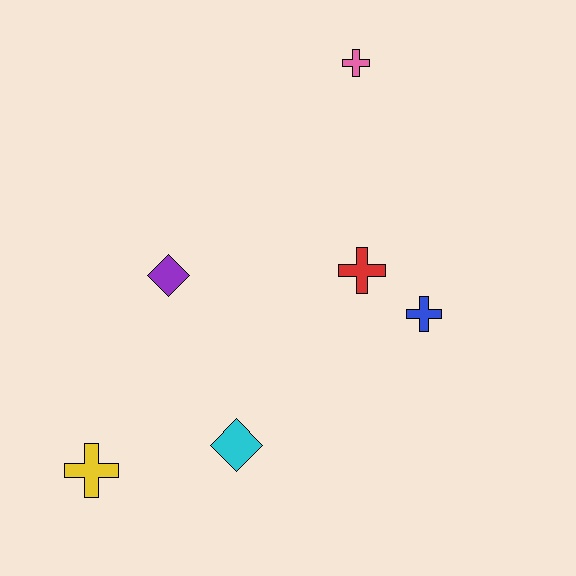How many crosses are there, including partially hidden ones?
There are 4 crosses.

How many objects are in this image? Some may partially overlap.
There are 6 objects.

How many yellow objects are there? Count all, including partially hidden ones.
There is 1 yellow object.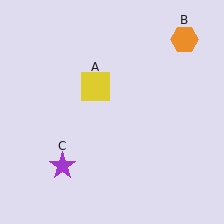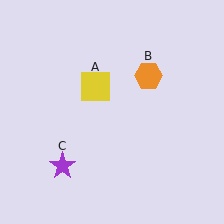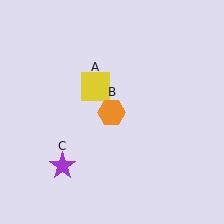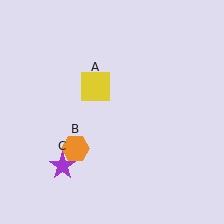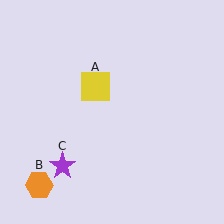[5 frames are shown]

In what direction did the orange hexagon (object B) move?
The orange hexagon (object B) moved down and to the left.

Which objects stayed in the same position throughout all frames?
Yellow square (object A) and purple star (object C) remained stationary.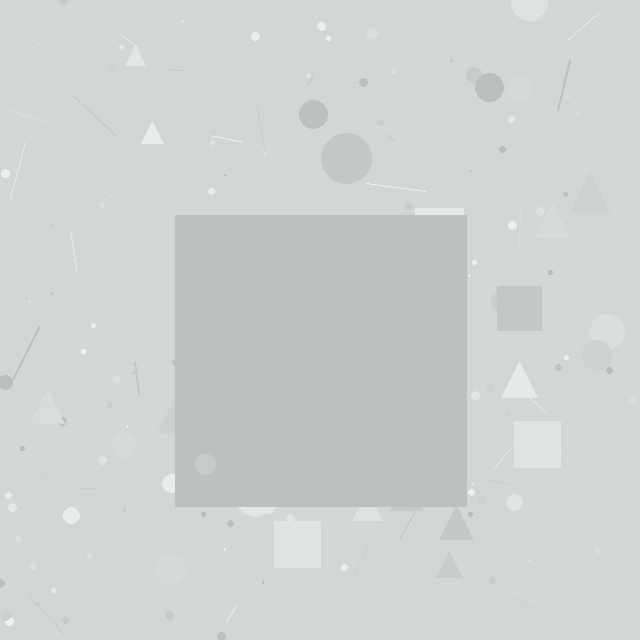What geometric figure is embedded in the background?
A square is embedded in the background.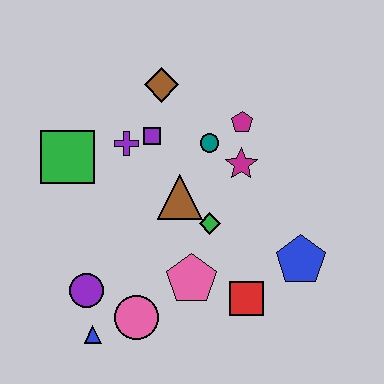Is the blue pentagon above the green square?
No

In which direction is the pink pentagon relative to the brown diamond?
The pink pentagon is below the brown diamond.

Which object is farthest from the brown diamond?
The blue triangle is farthest from the brown diamond.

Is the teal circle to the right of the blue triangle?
Yes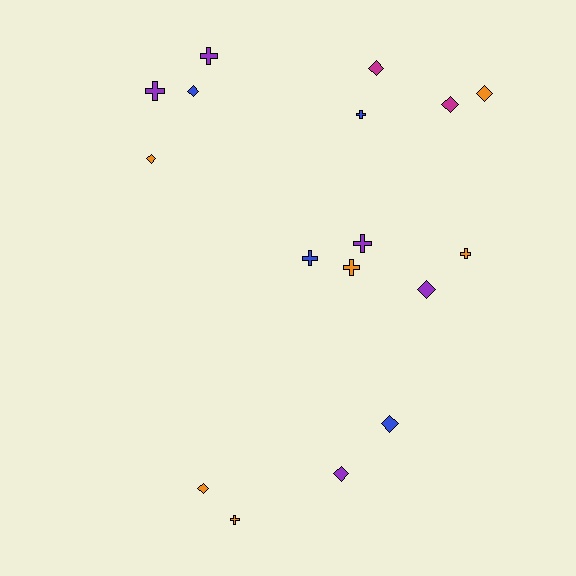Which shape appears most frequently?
Diamond, with 9 objects.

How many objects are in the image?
There are 17 objects.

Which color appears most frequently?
Orange, with 6 objects.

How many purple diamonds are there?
There are 2 purple diamonds.